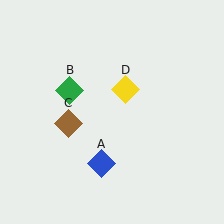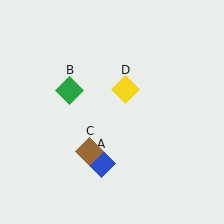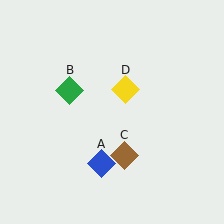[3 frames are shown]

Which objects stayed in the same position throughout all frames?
Blue diamond (object A) and green diamond (object B) and yellow diamond (object D) remained stationary.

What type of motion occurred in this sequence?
The brown diamond (object C) rotated counterclockwise around the center of the scene.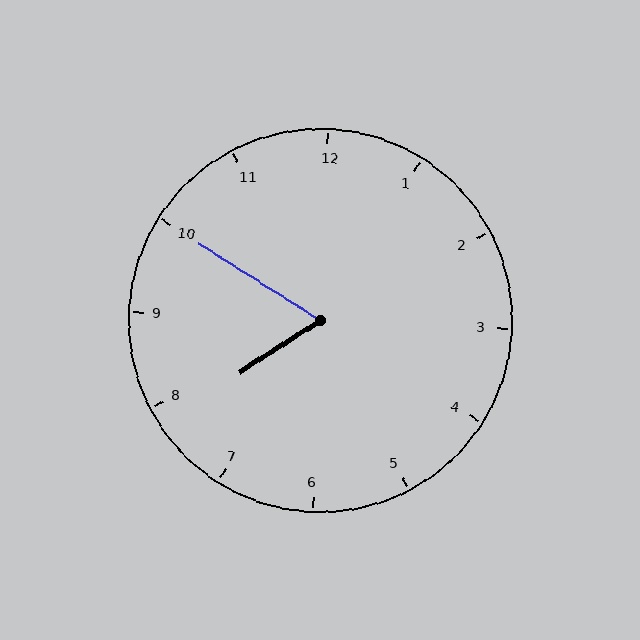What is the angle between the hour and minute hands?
Approximately 65 degrees.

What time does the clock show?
7:50.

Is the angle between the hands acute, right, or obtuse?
It is acute.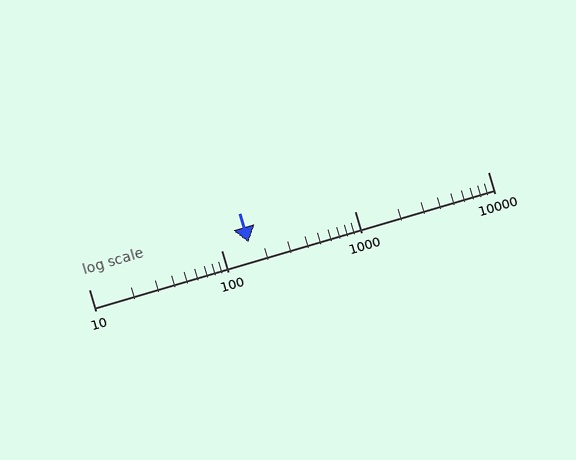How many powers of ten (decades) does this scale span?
The scale spans 3 decades, from 10 to 10000.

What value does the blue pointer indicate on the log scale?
The pointer indicates approximately 160.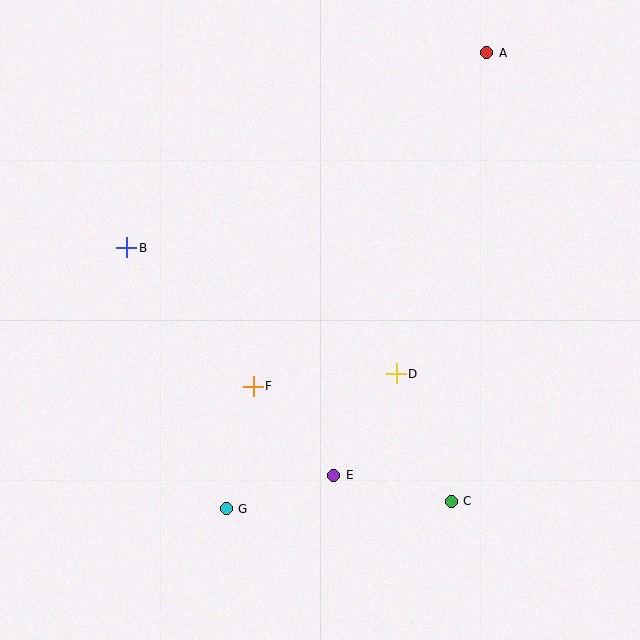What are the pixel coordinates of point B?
Point B is at (127, 248).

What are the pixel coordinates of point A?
Point A is at (486, 53).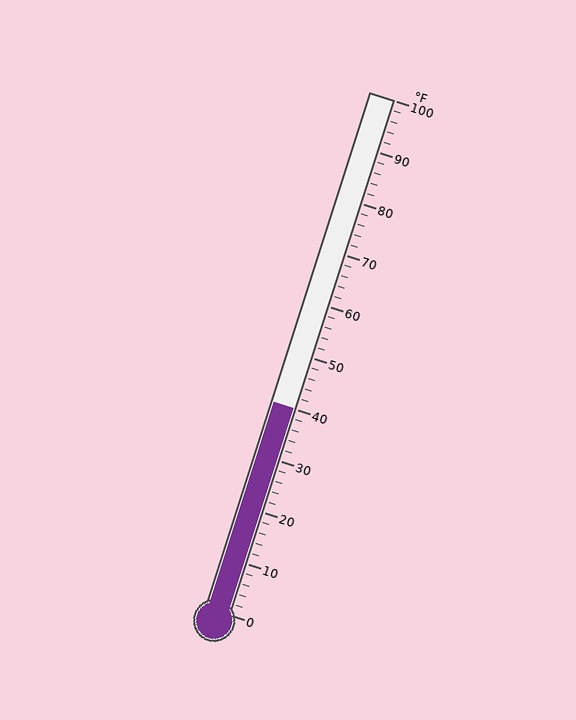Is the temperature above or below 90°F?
The temperature is below 90°F.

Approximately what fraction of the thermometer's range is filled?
The thermometer is filled to approximately 40% of its range.